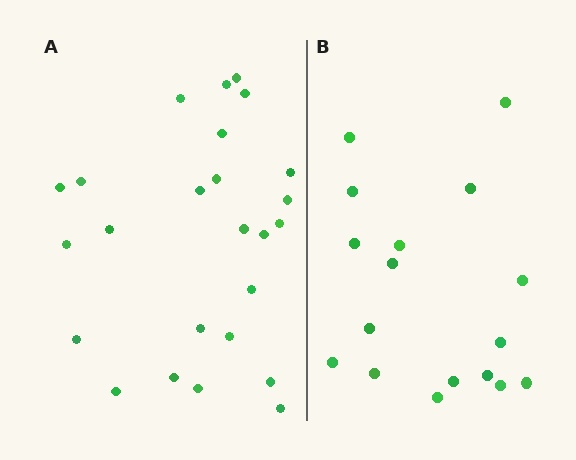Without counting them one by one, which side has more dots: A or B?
Region A (the left region) has more dots.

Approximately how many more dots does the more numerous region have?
Region A has roughly 8 or so more dots than region B.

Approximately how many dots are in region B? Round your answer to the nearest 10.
About 20 dots. (The exact count is 17, which rounds to 20.)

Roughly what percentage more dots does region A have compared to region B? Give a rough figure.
About 45% more.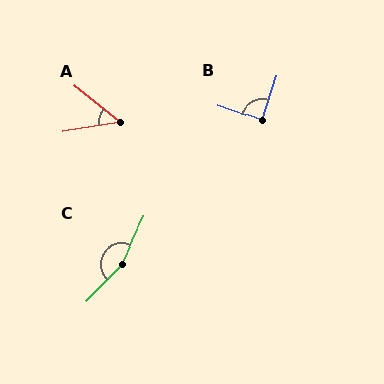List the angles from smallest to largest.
A (49°), B (89°), C (161°).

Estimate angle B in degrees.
Approximately 89 degrees.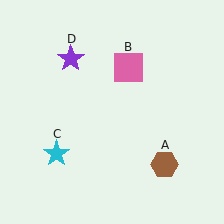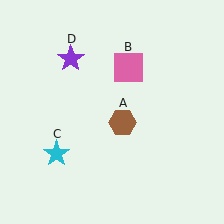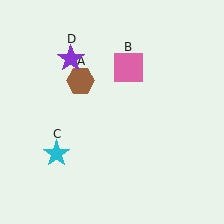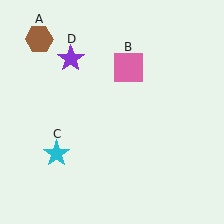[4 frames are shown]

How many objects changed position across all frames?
1 object changed position: brown hexagon (object A).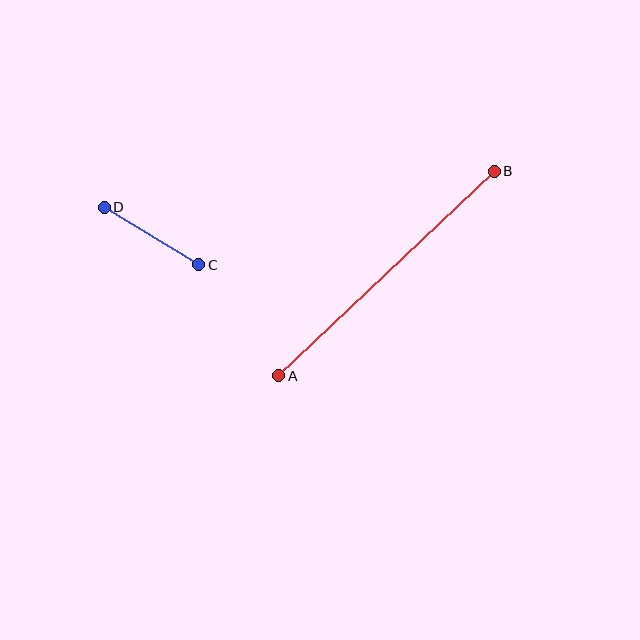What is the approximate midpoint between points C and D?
The midpoint is at approximately (151, 236) pixels.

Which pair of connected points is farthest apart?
Points A and B are farthest apart.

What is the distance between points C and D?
The distance is approximately 111 pixels.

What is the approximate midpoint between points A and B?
The midpoint is at approximately (386, 274) pixels.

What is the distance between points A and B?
The distance is approximately 297 pixels.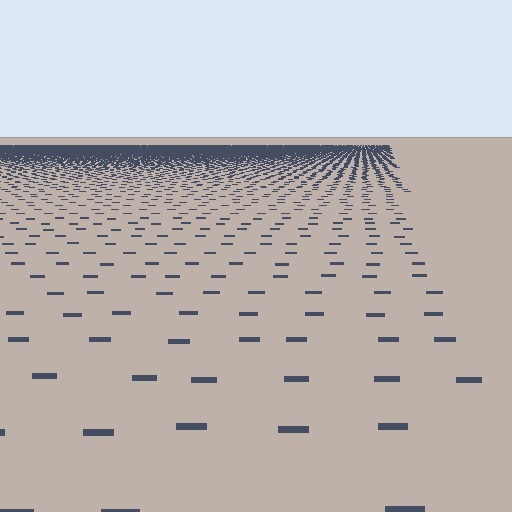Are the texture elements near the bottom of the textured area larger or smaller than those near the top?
Larger. Near the bottom, elements are closer to the viewer and appear at a bigger on-screen size.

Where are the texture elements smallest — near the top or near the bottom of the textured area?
Near the top.